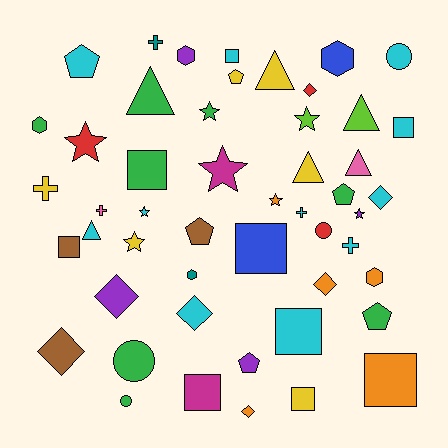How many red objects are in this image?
There are 3 red objects.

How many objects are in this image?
There are 50 objects.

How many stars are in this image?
There are 8 stars.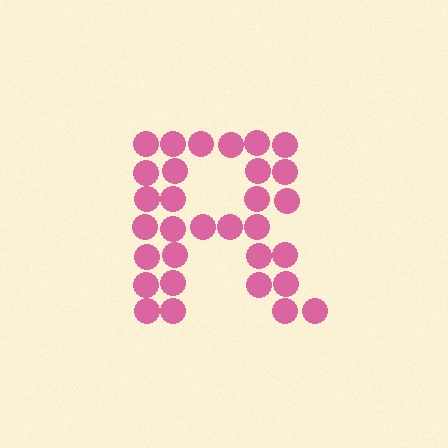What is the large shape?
The large shape is the letter R.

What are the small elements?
The small elements are circles.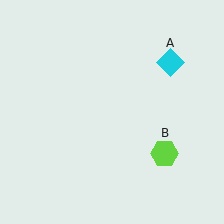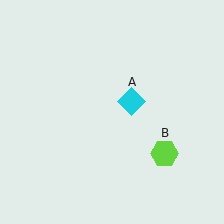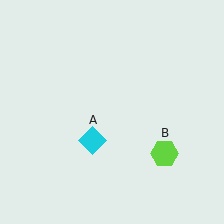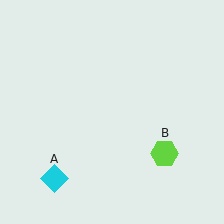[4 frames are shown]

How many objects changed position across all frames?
1 object changed position: cyan diamond (object A).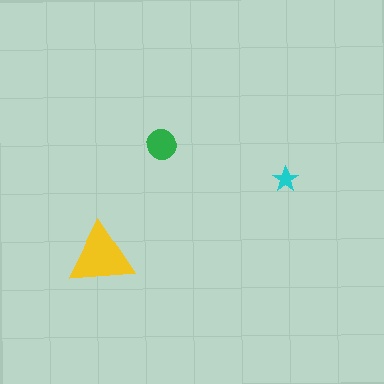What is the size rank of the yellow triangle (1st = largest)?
1st.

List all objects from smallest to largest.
The cyan star, the green circle, the yellow triangle.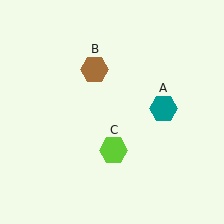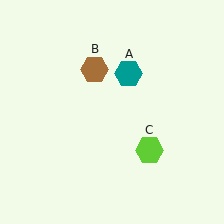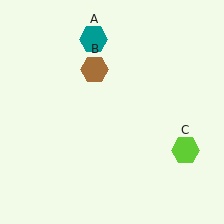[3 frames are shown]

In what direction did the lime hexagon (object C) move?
The lime hexagon (object C) moved right.